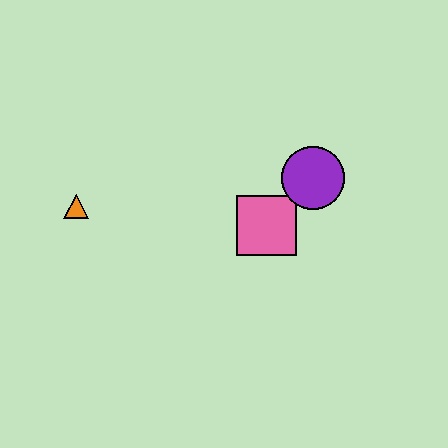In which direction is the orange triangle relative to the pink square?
The orange triangle is to the left of the pink square.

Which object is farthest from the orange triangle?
The purple circle is farthest from the orange triangle.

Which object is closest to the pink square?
The purple circle is closest to the pink square.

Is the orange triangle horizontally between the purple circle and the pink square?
No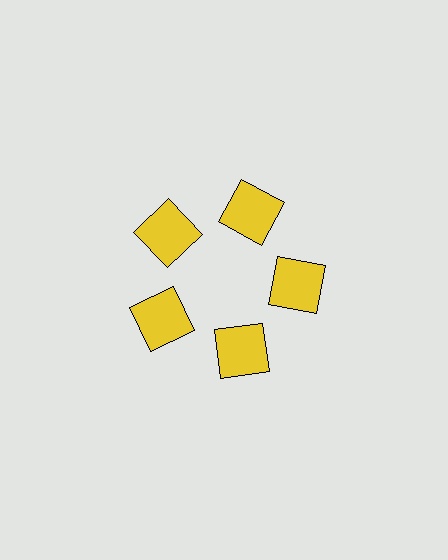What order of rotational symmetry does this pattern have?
This pattern has 5-fold rotational symmetry.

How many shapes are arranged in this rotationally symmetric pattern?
There are 5 shapes, arranged in 5 groups of 1.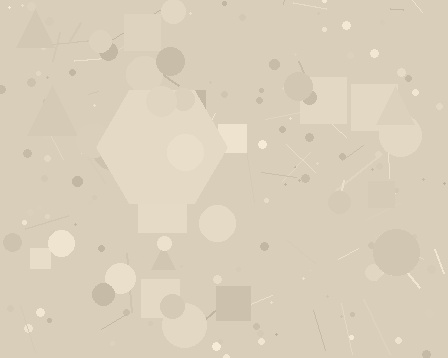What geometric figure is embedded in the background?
A hexagon is embedded in the background.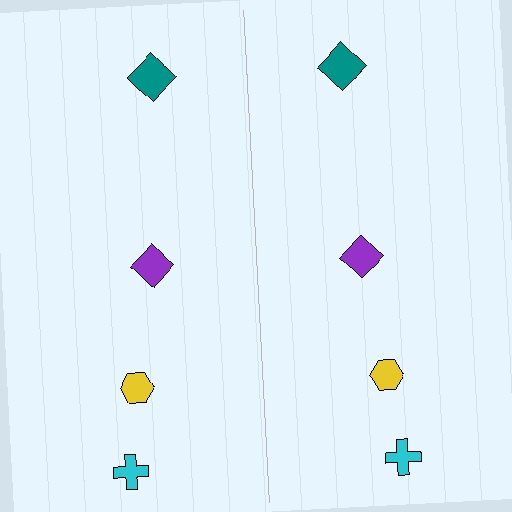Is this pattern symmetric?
Yes, this pattern has bilateral (reflection) symmetry.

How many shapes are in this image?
There are 8 shapes in this image.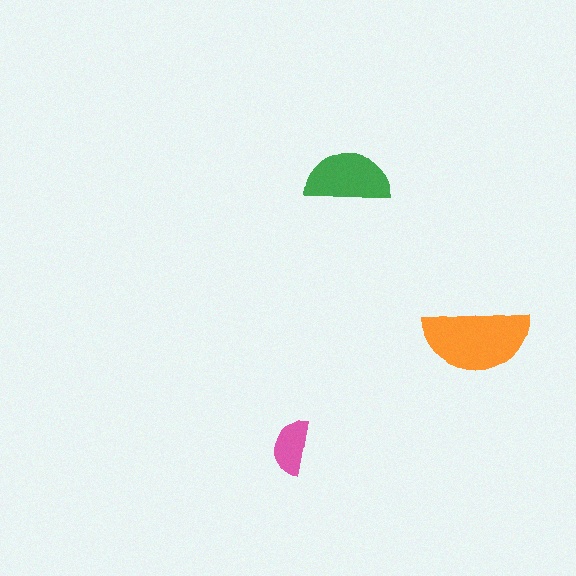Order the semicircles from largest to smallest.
the orange one, the green one, the pink one.